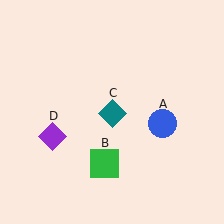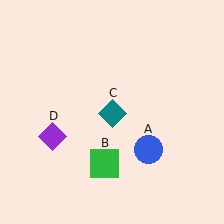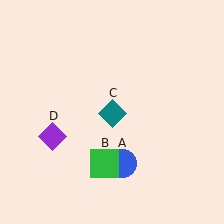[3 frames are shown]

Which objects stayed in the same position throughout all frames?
Green square (object B) and teal diamond (object C) and purple diamond (object D) remained stationary.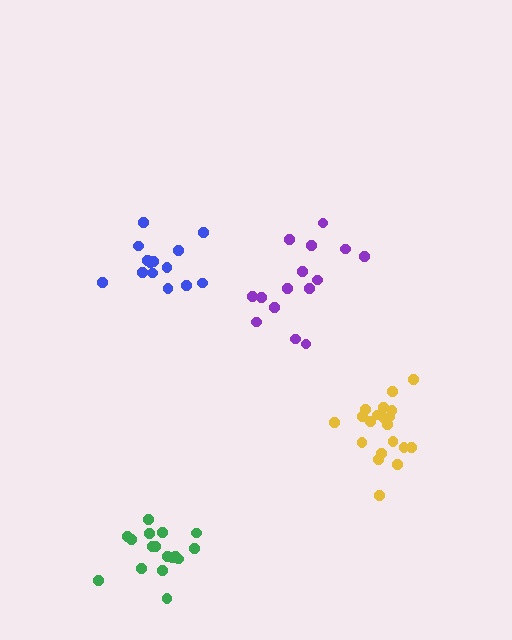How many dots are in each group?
Group 1: 20 dots, Group 2: 17 dots, Group 3: 14 dots, Group 4: 15 dots (66 total).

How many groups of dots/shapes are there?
There are 4 groups.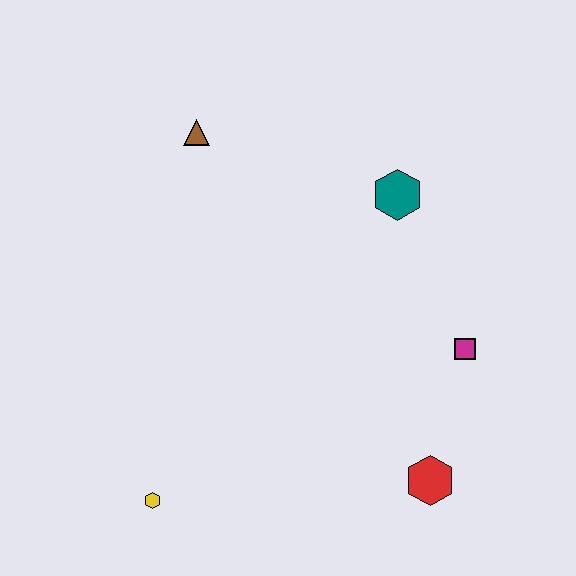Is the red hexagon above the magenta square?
No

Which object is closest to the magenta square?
The red hexagon is closest to the magenta square.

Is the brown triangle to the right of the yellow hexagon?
Yes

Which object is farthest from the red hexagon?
The brown triangle is farthest from the red hexagon.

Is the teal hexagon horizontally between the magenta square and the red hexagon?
No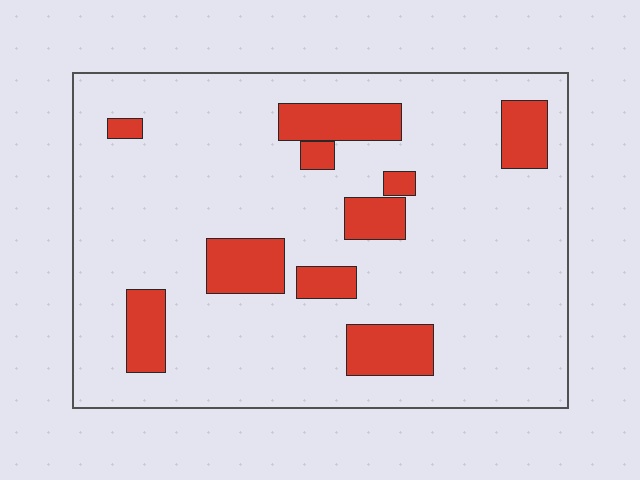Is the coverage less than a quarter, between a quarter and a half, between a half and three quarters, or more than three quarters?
Less than a quarter.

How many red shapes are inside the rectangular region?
10.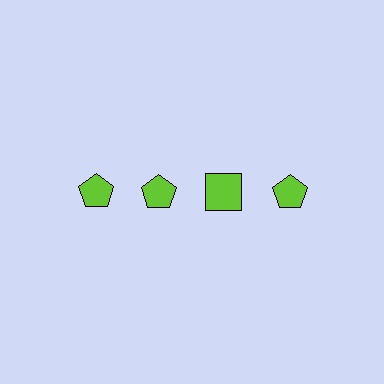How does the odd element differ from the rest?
It has a different shape: square instead of pentagon.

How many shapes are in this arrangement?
There are 4 shapes arranged in a grid pattern.